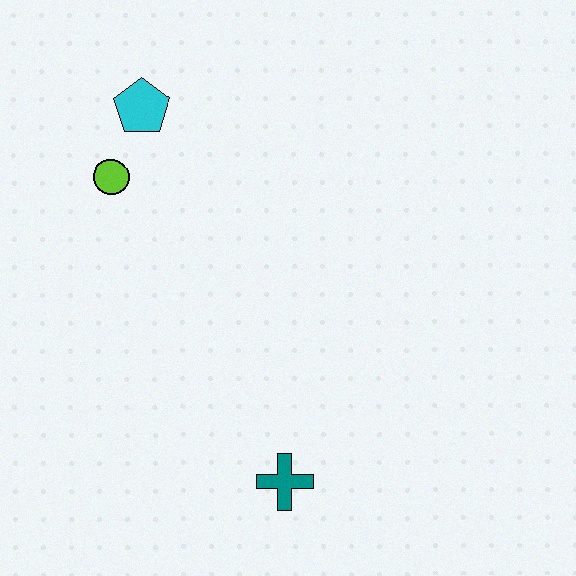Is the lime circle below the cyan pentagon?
Yes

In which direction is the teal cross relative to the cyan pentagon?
The teal cross is below the cyan pentagon.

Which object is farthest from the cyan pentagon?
The teal cross is farthest from the cyan pentagon.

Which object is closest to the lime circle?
The cyan pentagon is closest to the lime circle.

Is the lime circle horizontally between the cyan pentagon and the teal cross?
No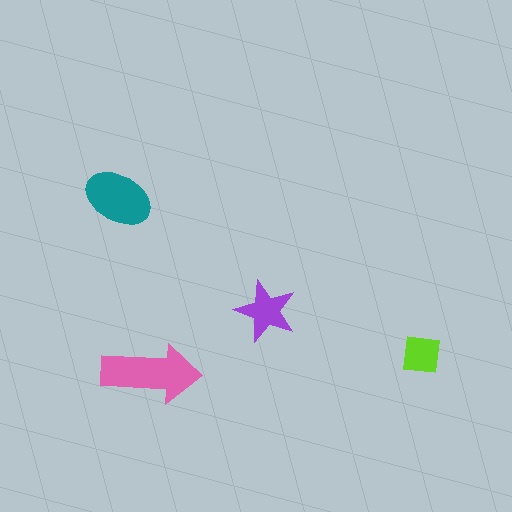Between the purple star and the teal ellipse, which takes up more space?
The teal ellipse.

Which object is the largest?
The pink arrow.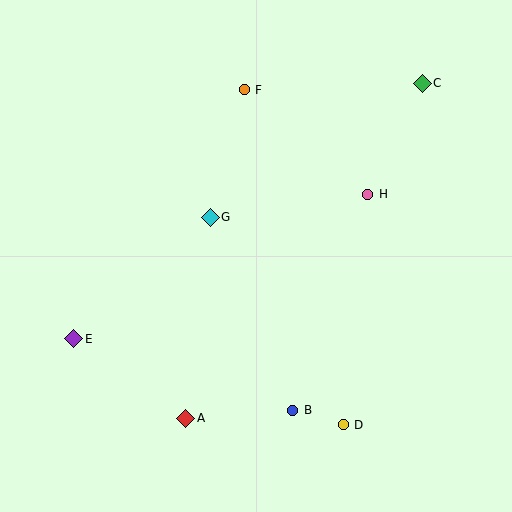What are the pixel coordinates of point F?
Point F is at (244, 90).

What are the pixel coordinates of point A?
Point A is at (185, 418).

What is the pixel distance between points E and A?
The distance between E and A is 137 pixels.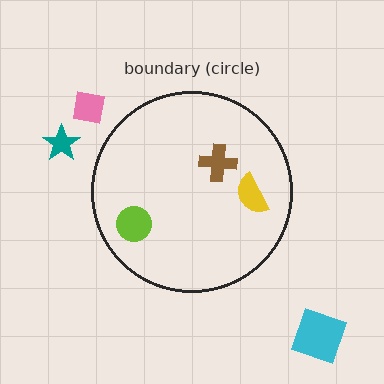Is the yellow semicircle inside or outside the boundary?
Inside.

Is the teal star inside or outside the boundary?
Outside.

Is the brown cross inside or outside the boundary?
Inside.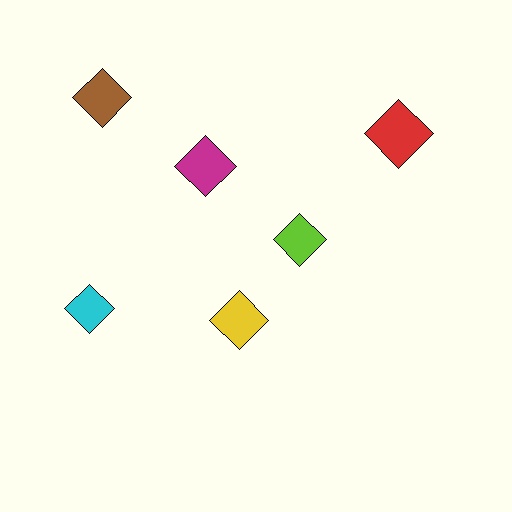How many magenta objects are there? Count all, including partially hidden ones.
There is 1 magenta object.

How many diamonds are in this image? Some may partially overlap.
There are 6 diamonds.